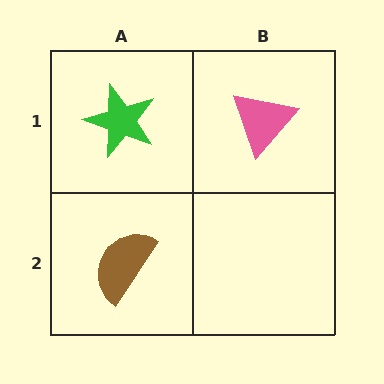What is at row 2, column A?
A brown semicircle.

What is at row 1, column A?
A green star.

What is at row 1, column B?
A pink triangle.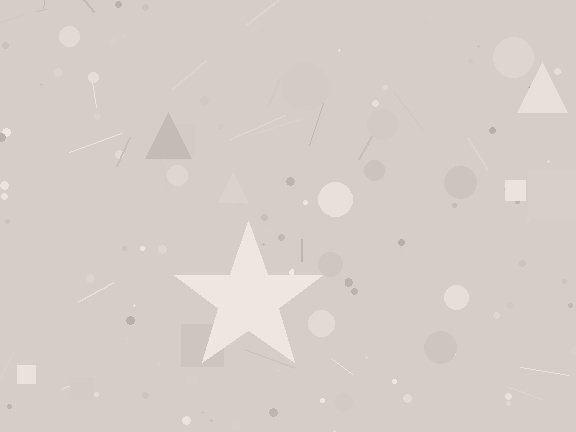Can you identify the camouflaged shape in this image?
The camouflaged shape is a star.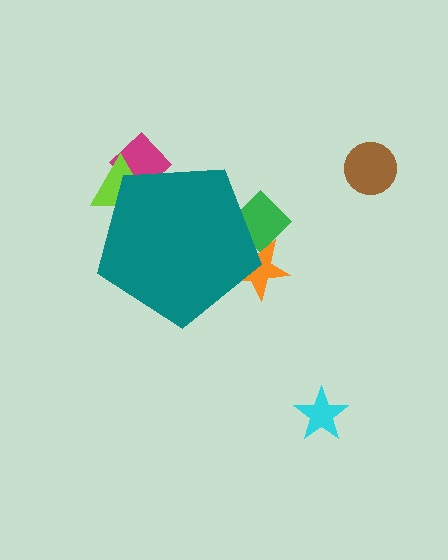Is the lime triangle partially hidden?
Yes, the lime triangle is partially hidden behind the teal pentagon.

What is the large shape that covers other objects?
A teal pentagon.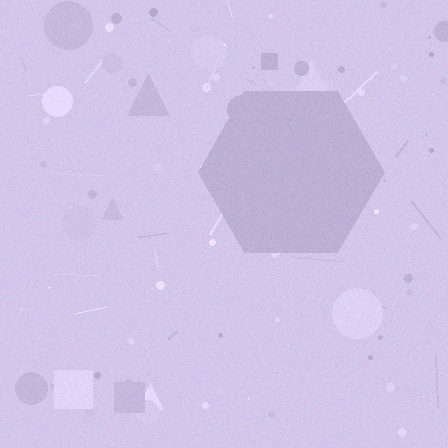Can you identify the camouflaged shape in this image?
The camouflaged shape is a hexagon.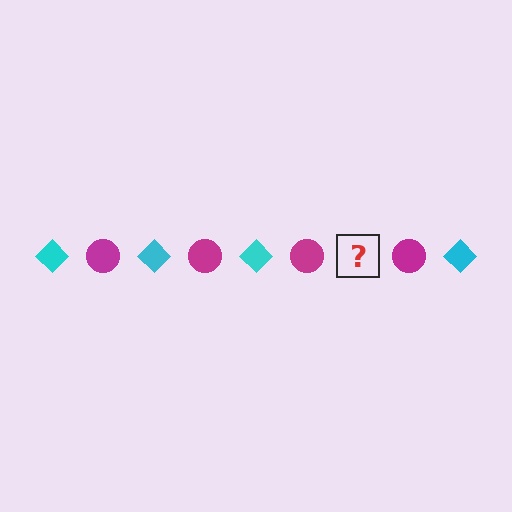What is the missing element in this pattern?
The missing element is a cyan diamond.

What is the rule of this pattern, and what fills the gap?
The rule is that the pattern alternates between cyan diamond and magenta circle. The gap should be filled with a cyan diamond.